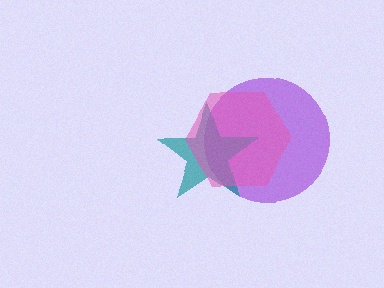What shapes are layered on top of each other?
The layered shapes are: a purple circle, a teal star, a pink hexagon.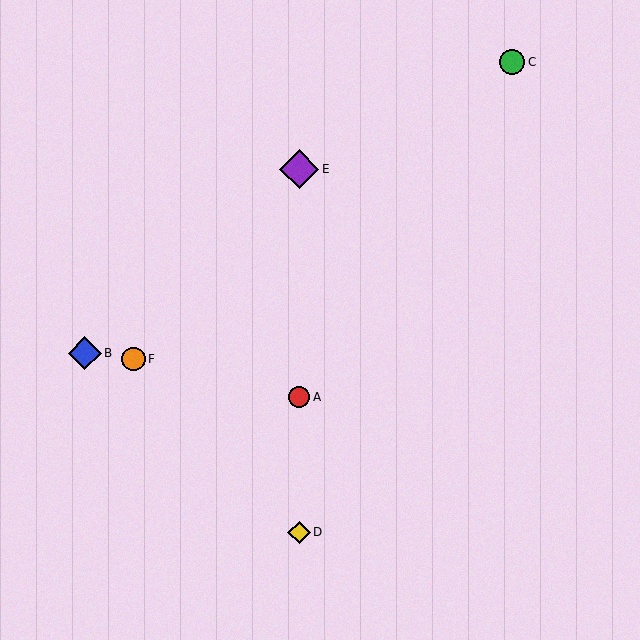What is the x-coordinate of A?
Object A is at x≈299.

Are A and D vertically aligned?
Yes, both are at x≈299.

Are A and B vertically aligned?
No, A is at x≈299 and B is at x≈85.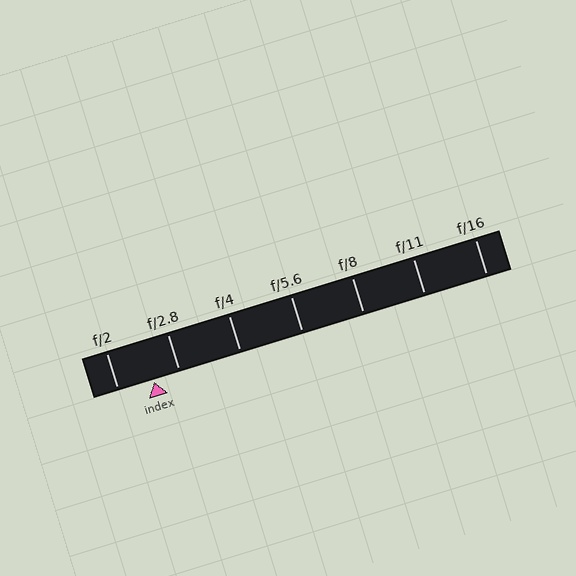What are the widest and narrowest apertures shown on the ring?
The widest aperture shown is f/2 and the narrowest is f/16.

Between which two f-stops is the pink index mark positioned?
The index mark is between f/2 and f/2.8.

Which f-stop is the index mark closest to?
The index mark is closest to f/2.8.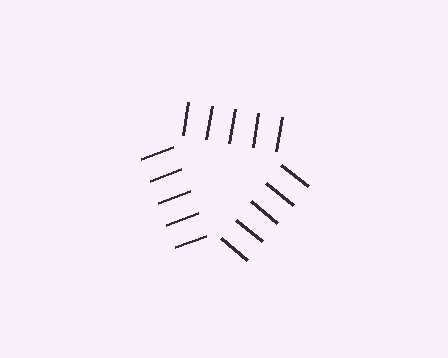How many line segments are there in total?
15 — 5 along each of the 3 edges.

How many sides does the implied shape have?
3 sides — the line-ends trace a triangle.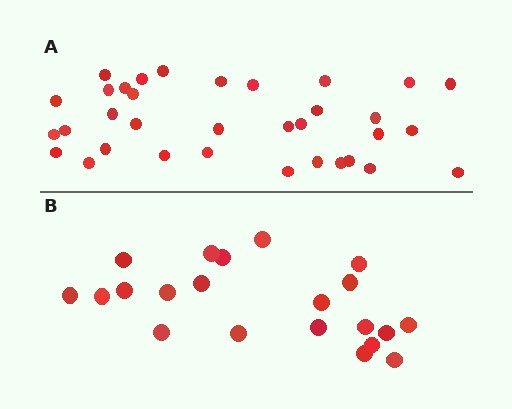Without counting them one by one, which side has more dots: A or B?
Region A (the top region) has more dots.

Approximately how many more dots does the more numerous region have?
Region A has approximately 15 more dots than region B.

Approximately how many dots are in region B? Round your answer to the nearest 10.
About 20 dots. (The exact count is 21, which rounds to 20.)